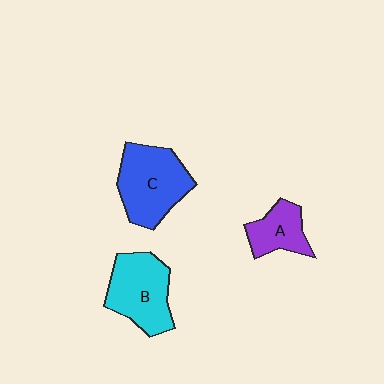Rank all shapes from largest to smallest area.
From largest to smallest: C (blue), B (cyan), A (purple).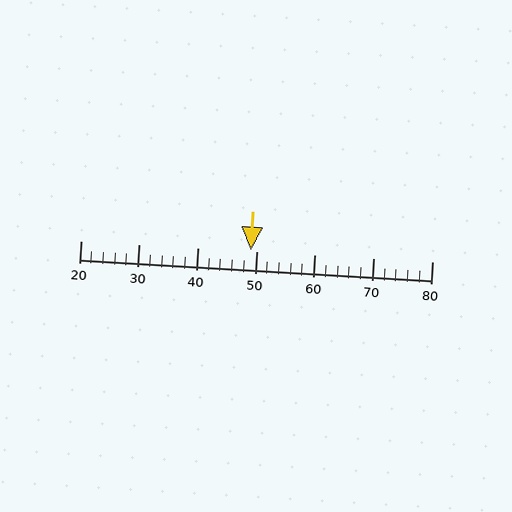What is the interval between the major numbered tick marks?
The major tick marks are spaced 10 units apart.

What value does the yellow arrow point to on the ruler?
The yellow arrow points to approximately 49.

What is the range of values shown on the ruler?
The ruler shows values from 20 to 80.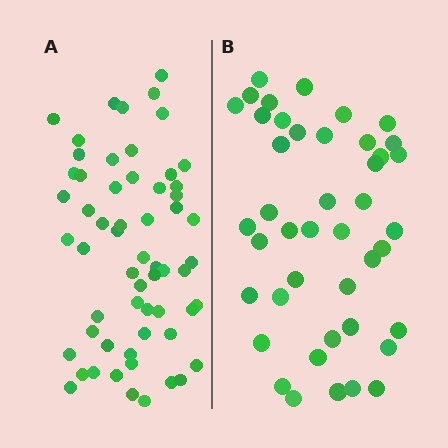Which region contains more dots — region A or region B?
Region A (the left region) has more dots.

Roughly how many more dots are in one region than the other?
Region A has approximately 15 more dots than region B.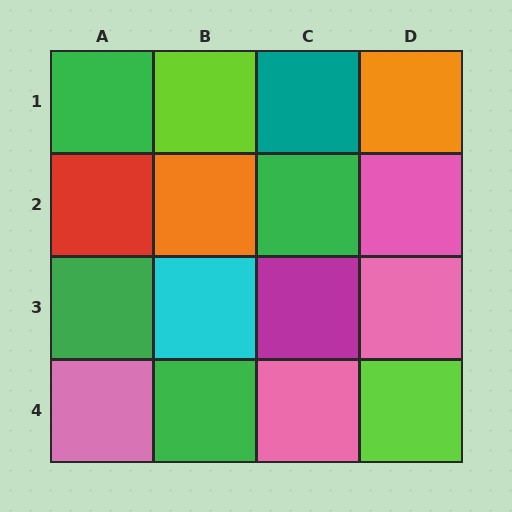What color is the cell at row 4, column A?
Pink.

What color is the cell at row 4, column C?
Pink.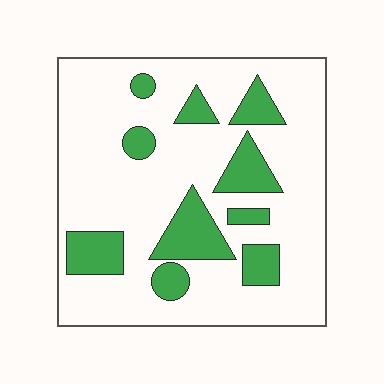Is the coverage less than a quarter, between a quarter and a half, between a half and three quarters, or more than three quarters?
Less than a quarter.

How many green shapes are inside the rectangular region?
10.